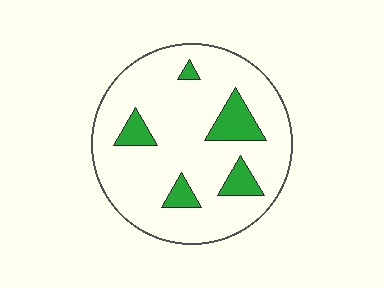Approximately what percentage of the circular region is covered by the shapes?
Approximately 15%.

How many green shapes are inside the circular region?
5.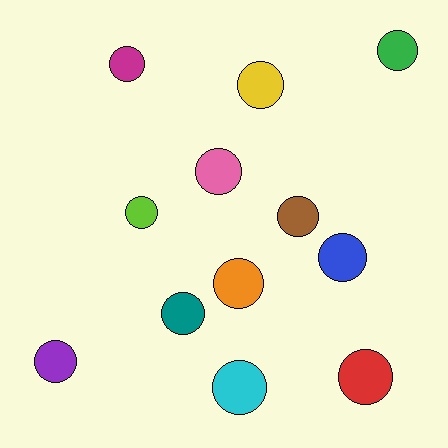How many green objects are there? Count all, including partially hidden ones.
There is 1 green object.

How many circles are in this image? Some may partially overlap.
There are 12 circles.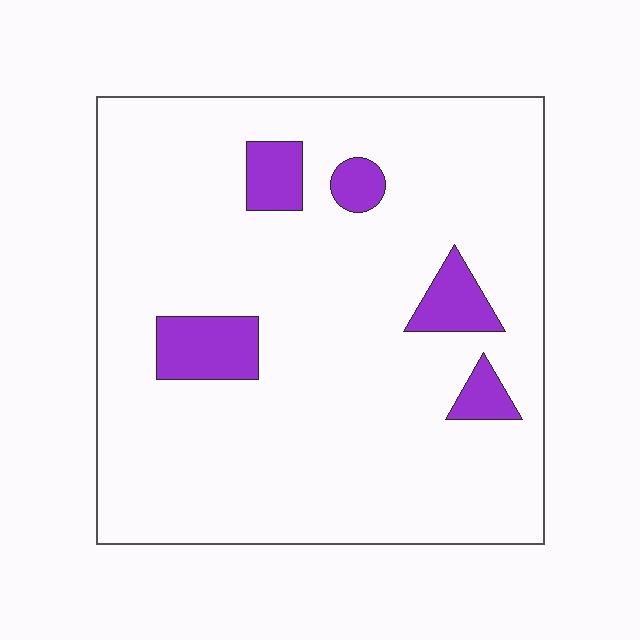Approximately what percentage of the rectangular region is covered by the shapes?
Approximately 10%.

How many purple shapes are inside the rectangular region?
5.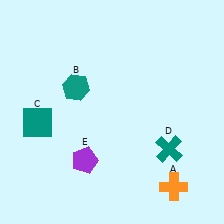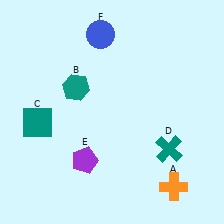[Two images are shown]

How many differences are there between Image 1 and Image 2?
There is 1 difference between the two images.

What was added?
A blue circle (F) was added in Image 2.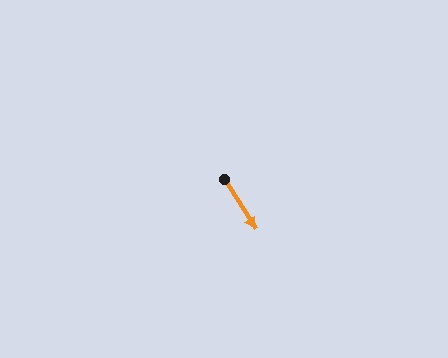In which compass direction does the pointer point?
Southeast.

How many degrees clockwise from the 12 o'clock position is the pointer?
Approximately 147 degrees.